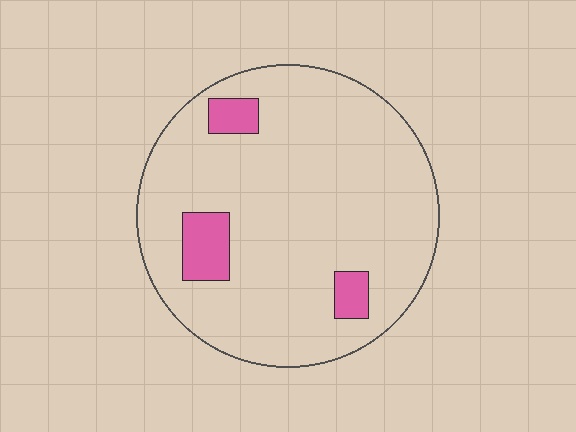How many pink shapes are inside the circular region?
3.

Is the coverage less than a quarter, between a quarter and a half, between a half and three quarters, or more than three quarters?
Less than a quarter.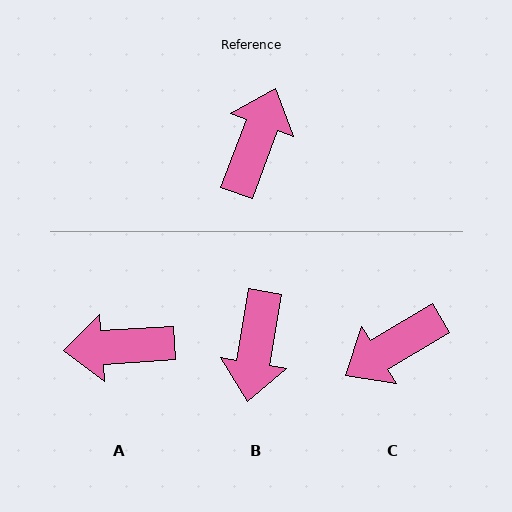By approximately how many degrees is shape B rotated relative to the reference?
Approximately 169 degrees clockwise.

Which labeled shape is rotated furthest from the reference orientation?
B, about 169 degrees away.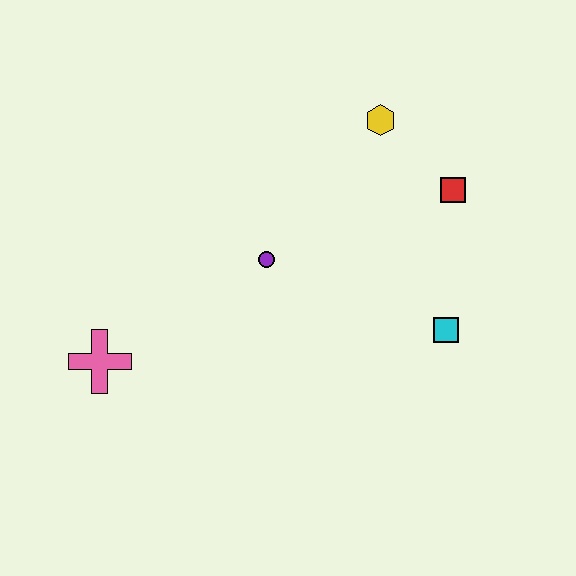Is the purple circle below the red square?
Yes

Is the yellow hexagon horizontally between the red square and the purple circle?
Yes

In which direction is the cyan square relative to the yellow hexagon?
The cyan square is below the yellow hexagon.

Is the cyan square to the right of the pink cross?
Yes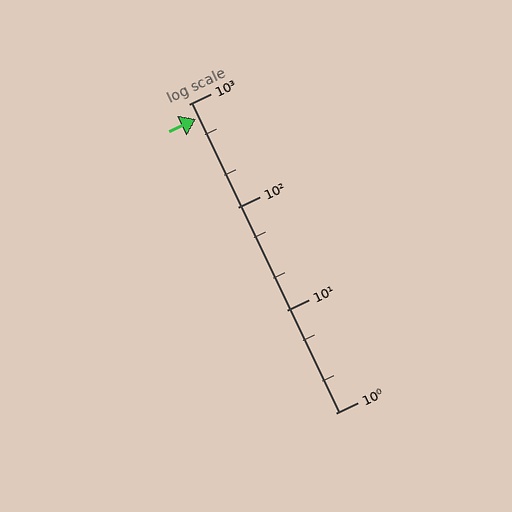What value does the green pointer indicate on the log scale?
The pointer indicates approximately 710.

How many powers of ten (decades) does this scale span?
The scale spans 3 decades, from 1 to 1000.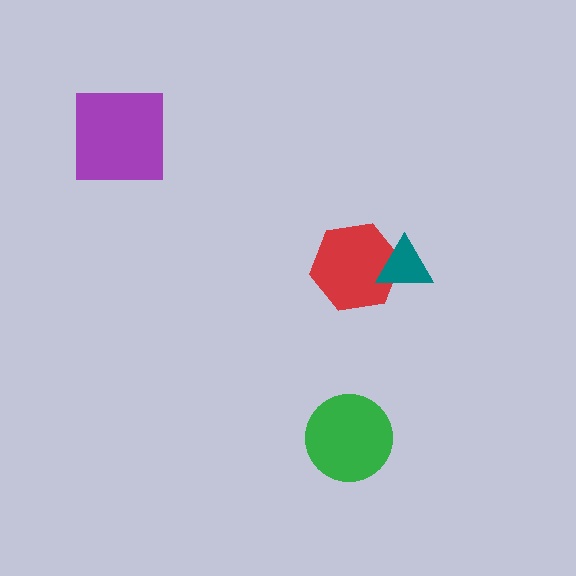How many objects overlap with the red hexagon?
1 object overlaps with the red hexagon.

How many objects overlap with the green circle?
0 objects overlap with the green circle.